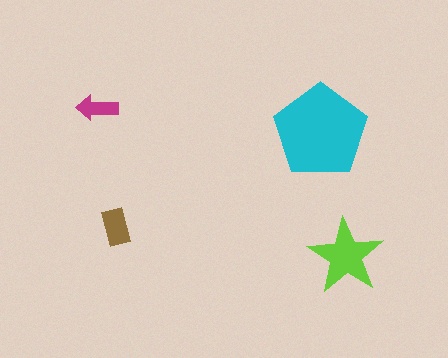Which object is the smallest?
The magenta arrow.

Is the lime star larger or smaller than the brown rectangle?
Larger.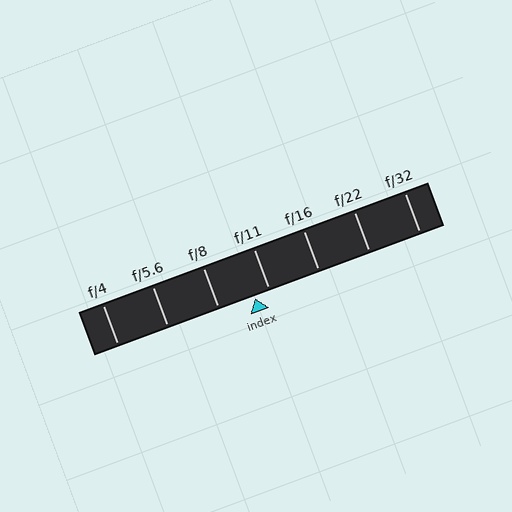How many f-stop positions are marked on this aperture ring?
There are 7 f-stop positions marked.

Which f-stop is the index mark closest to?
The index mark is closest to f/11.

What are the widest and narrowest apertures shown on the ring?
The widest aperture shown is f/4 and the narrowest is f/32.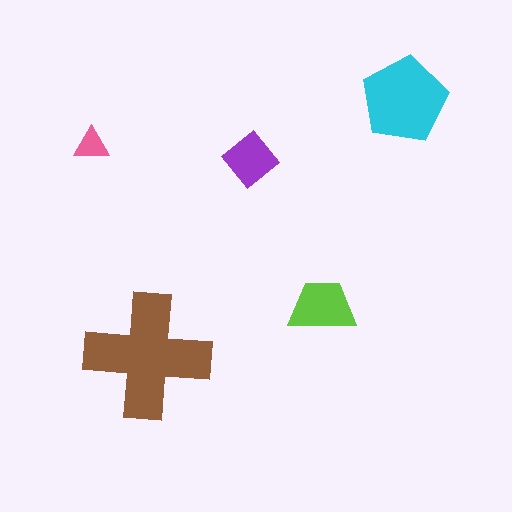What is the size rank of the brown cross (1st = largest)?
1st.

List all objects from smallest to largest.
The pink triangle, the purple diamond, the lime trapezoid, the cyan pentagon, the brown cross.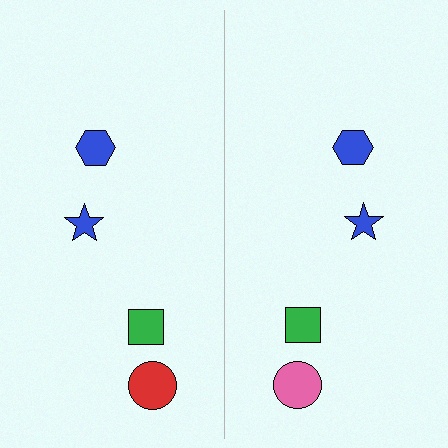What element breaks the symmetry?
The pink circle on the right side breaks the symmetry — its mirror counterpart is red.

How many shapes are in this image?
There are 8 shapes in this image.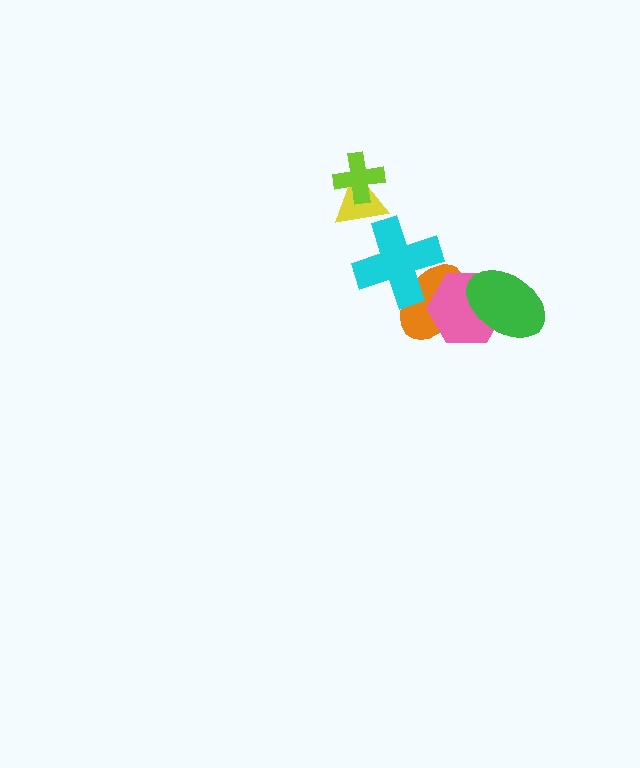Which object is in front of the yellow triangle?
The lime cross is in front of the yellow triangle.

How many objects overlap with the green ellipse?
2 objects overlap with the green ellipse.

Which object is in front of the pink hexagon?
The green ellipse is in front of the pink hexagon.